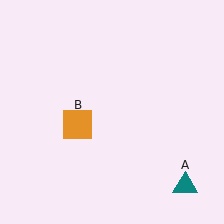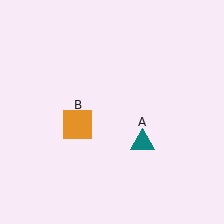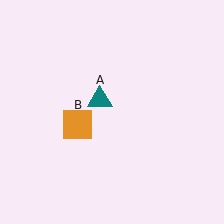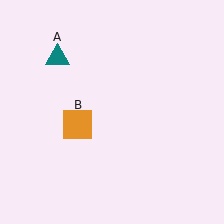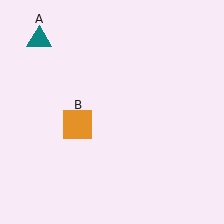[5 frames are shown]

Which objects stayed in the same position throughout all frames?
Orange square (object B) remained stationary.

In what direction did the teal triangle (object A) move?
The teal triangle (object A) moved up and to the left.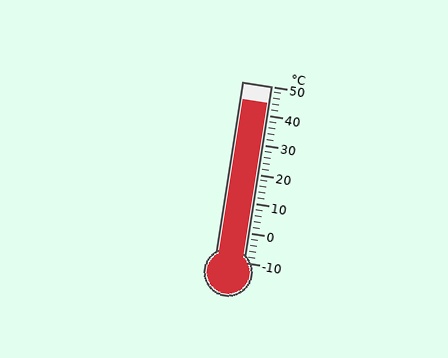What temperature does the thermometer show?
The thermometer shows approximately 44°C.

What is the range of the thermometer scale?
The thermometer scale ranges from -10°C to 50°C.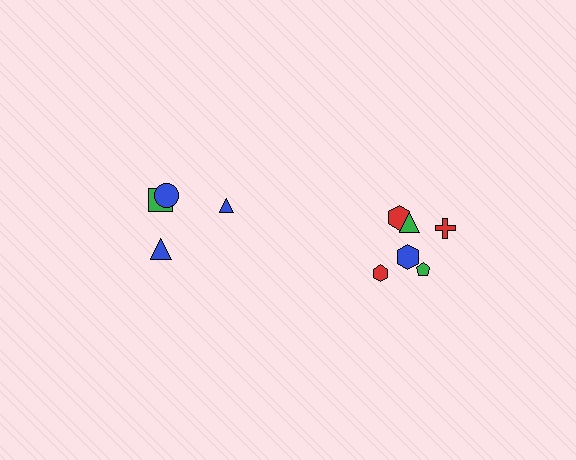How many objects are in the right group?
There are 6 objects.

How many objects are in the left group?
There are 4 objects.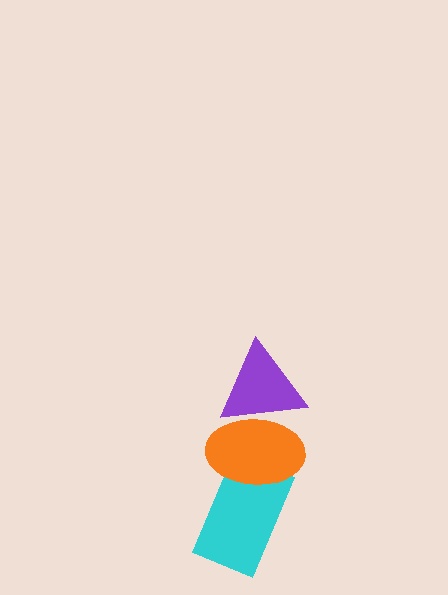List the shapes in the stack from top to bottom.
From top to bottom: the purple triangle, the orange ellipse, the cyan rectangle.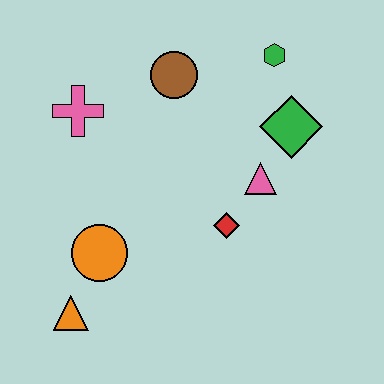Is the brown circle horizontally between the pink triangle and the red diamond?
No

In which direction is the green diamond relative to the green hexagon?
The green diamond is below the green hexagon.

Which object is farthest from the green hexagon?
The orange triangle is farthest from the green hexagon.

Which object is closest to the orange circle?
The orange triangle is closest to the orange circle.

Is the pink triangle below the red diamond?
No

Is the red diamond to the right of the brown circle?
Yes